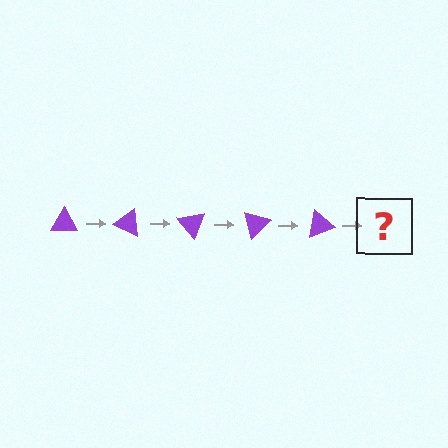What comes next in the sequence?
The next element should be a purple triangle rotated 125 degrees.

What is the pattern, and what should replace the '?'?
The pattern is that the triangle rotates 25 degrees each step. The '?' should be a purple triangle rotated 125 degrees.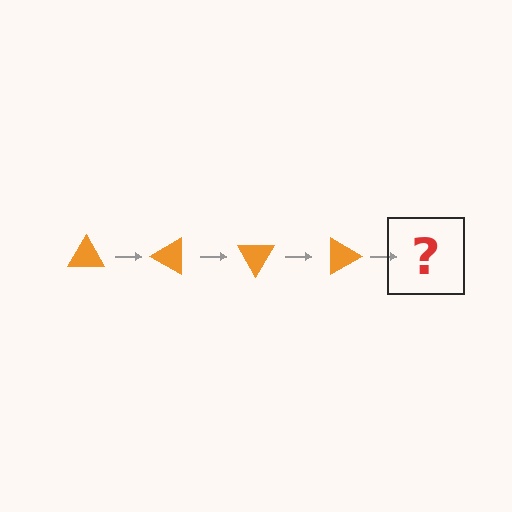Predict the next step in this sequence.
The next step is an orange triangle rotated 120 degrees.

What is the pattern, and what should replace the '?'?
The pattern is that the triangle rotates 30 degrees each step. The '?' should be an orange triangle rotated 120 degrees.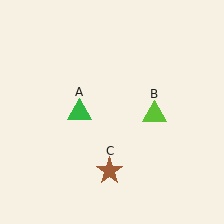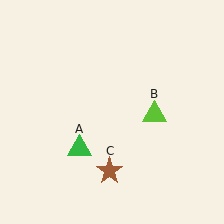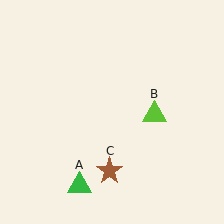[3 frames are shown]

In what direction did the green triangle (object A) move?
The green triangle (object A) moved down.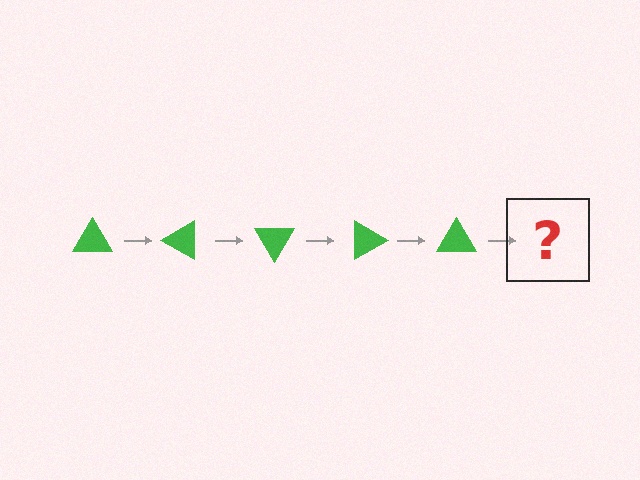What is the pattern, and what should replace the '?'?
The pattern is that the triangle rotates 30 degrees each step. The '?' should be a green triangle rotated 150 degrees.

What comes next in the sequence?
The next element should be a green triangle rotated 150 degrees.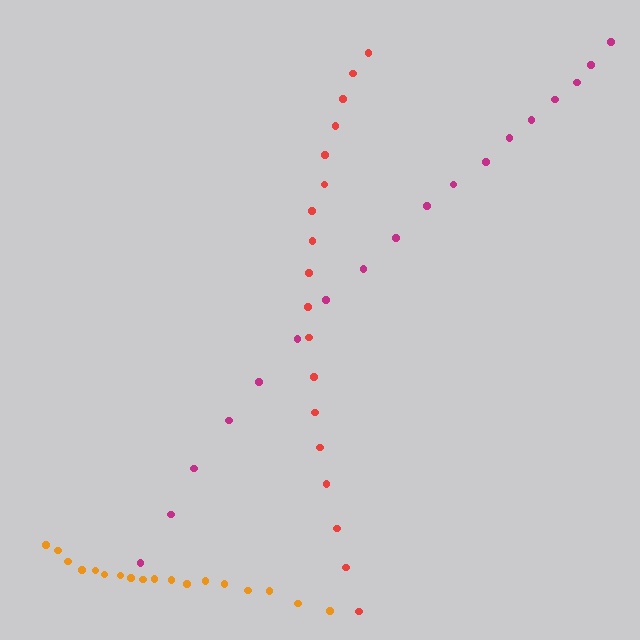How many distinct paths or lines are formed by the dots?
There are 3 distinct paths.